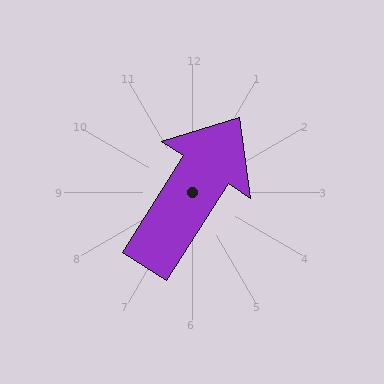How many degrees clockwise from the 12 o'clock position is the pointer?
Approximately 33 degrees.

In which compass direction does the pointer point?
Northeast.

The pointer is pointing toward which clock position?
Roughly 1 o'clock.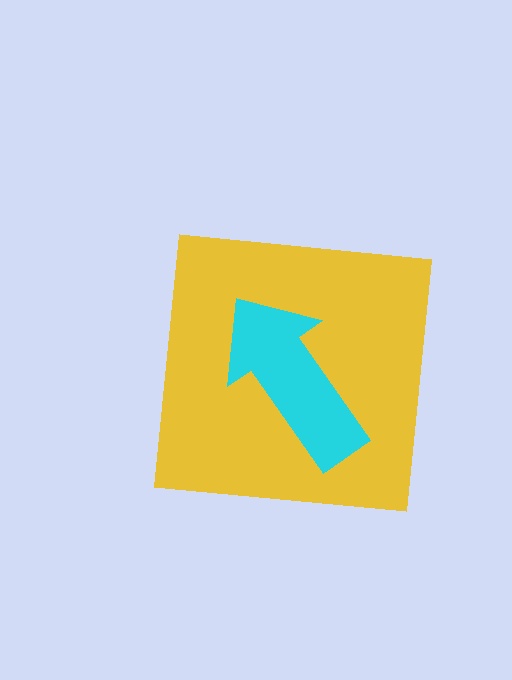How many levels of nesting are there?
2.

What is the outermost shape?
The yellow square.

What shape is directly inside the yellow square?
The cyan arrow.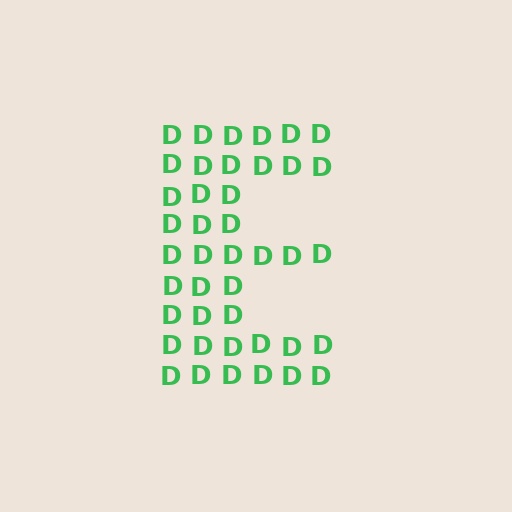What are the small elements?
The small elements are letter D's.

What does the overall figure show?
The overall figure shows the letter E.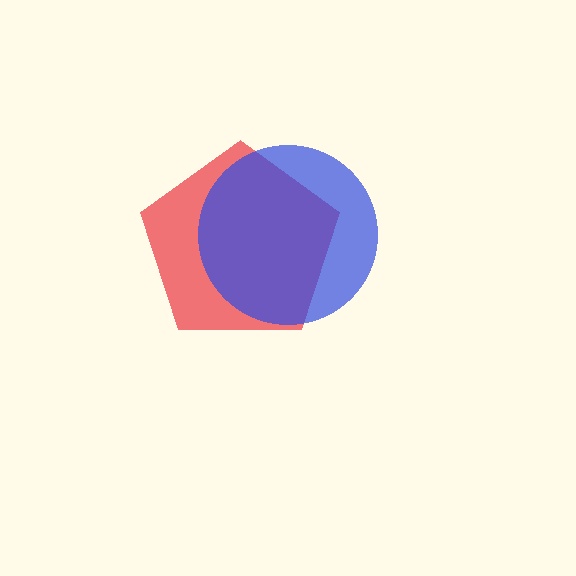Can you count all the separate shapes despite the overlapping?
Yes, there are 2 separate shapes.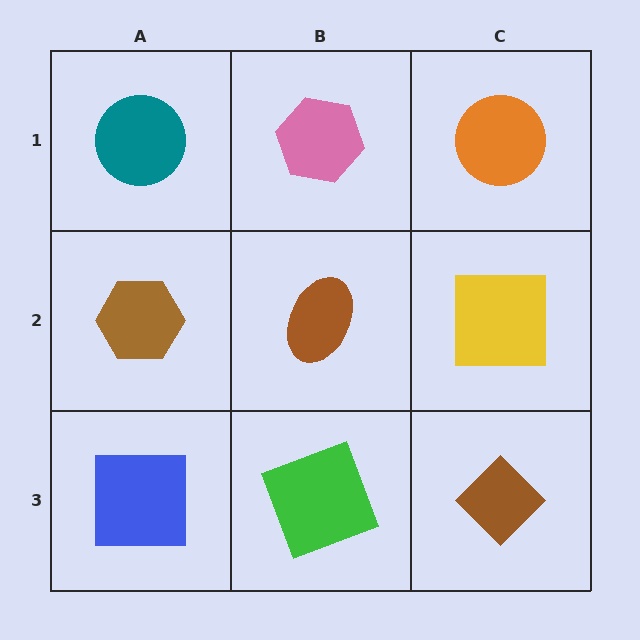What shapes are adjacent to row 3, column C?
A yellow square (row 2, column C), a green square (row 3, column B).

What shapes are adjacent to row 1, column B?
A brown ellipse (row 2, column B), a teal circle (row 1, column A), an orange circle (row 1, column C).